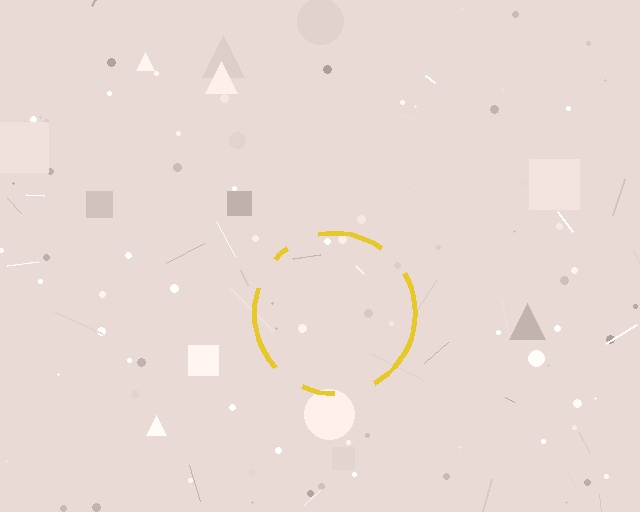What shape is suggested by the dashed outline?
The dashed outline suggests a circle.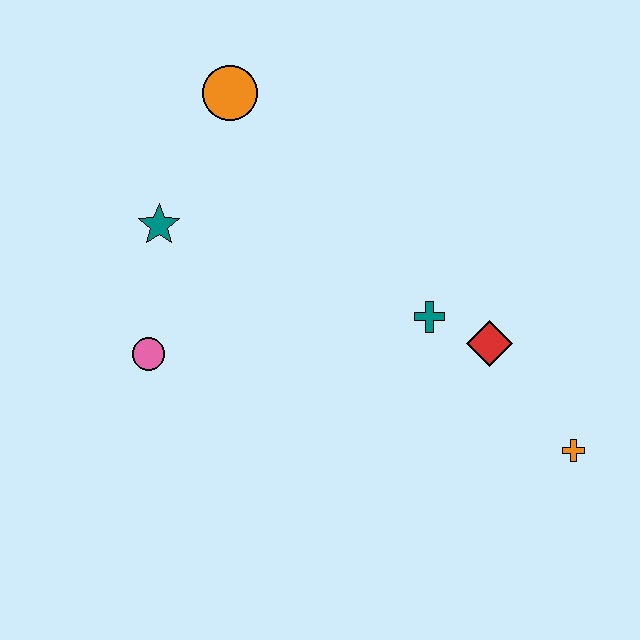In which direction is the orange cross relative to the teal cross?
The orange cross is to the right of the teal cross.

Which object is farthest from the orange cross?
The orange circle is farthest from the orange cross.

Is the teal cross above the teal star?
No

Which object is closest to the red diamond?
The teal cross is closest to the red diamond.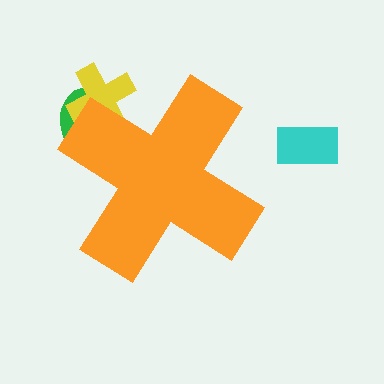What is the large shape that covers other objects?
An orange cross.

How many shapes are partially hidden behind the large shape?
2 shapes are partially hidden.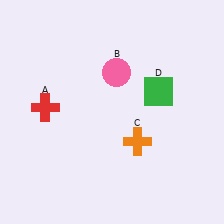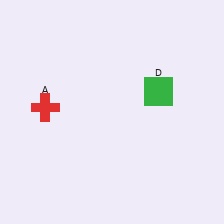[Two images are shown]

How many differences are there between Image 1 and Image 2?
There are 2 differences between the two images.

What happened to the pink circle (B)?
The pink circle (B) was removed in Image 2. It was in the top-right area of Image 1.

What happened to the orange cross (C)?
The orange cross (C) was removed in Image 2. It was in the bottom-right area of Image 1.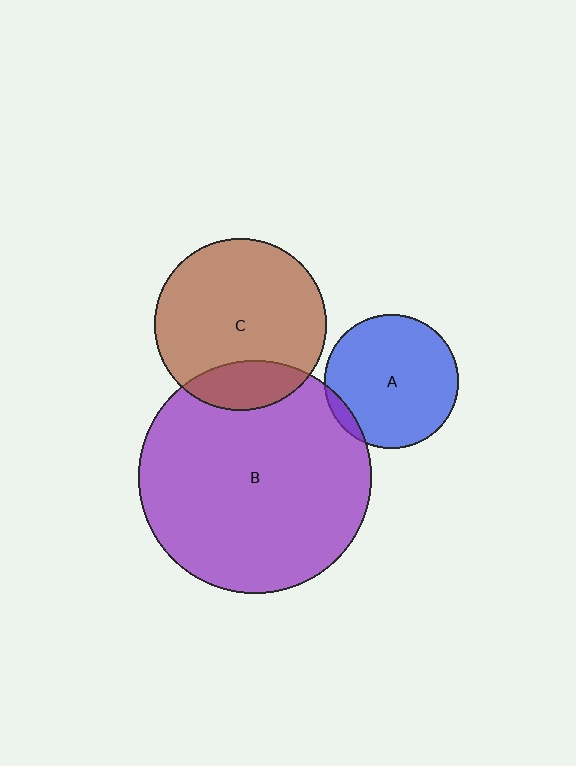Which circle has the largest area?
Circle B (purple).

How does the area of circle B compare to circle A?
Approximately 3.0 times.